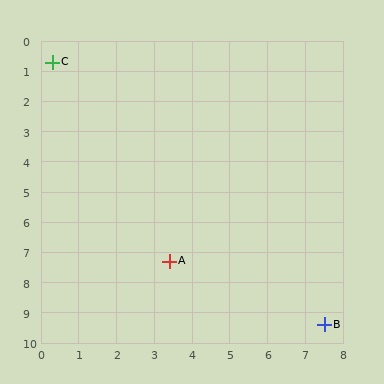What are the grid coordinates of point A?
Point A is at approximately (3.4, 7.3).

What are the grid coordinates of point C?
Point C is at approximately (0.3, 0.7).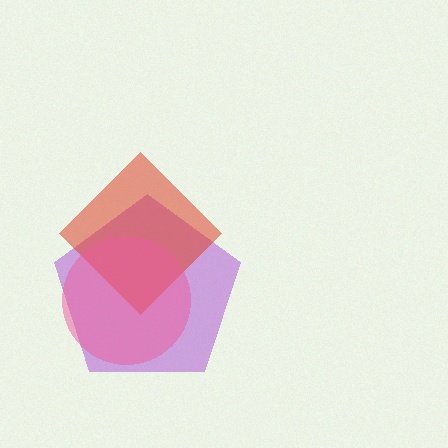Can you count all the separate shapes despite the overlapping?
Yes, there are 3 separate shapes.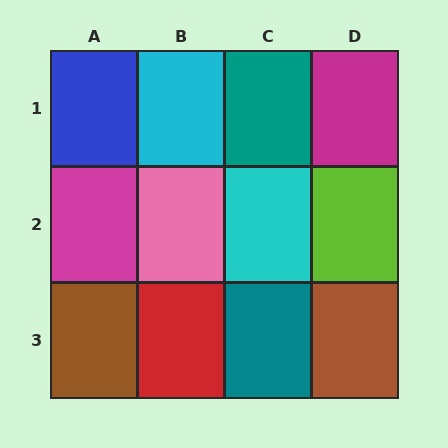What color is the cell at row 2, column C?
Cyan.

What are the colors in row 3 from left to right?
Brown, red, teal, brown.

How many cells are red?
1 cell is red.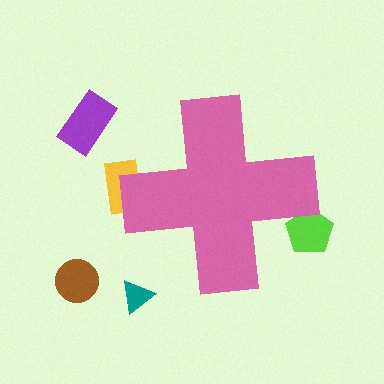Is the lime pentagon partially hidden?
Yes, the lime pentagon is partially hidden behind the pink cross.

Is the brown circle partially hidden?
No, the brown circle is fully visible.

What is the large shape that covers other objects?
A pink cross.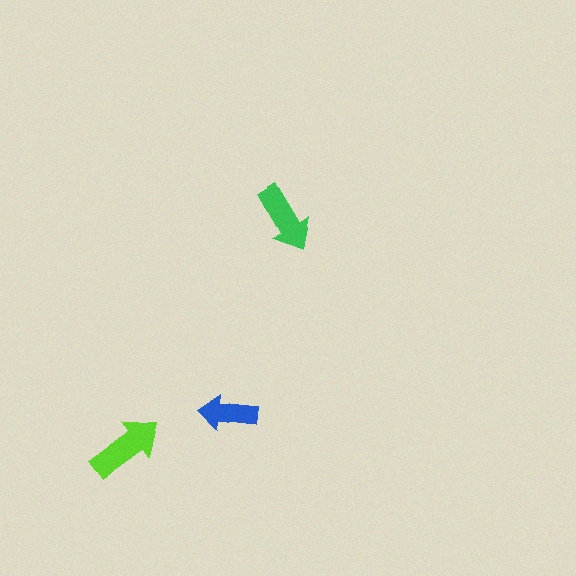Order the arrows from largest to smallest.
the lime one, the green one, the blue one.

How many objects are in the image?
There are 3 objects in the image.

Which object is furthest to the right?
The green arrow is rightmost.